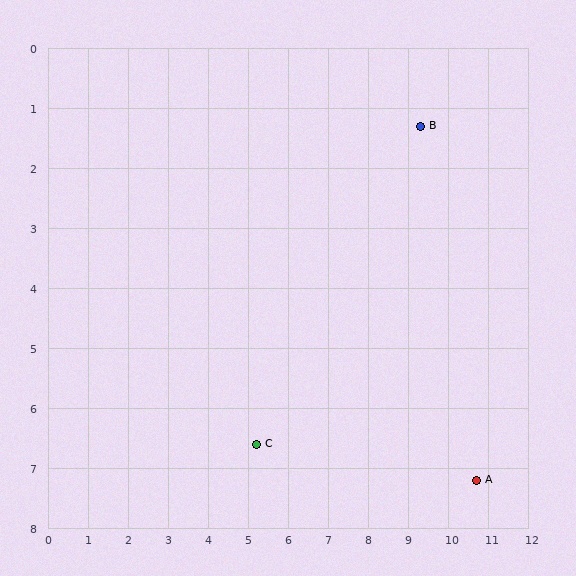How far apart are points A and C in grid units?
Points A and C are about 5.5 grid units apart.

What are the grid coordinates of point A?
Point A is at approximately (10.7, 7.2).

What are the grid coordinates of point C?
Point C is at approximately (5.2, 6.6).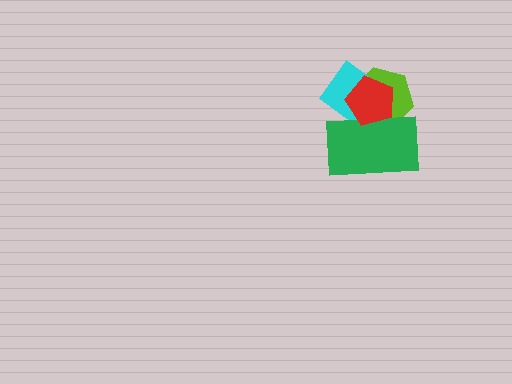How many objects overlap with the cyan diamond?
3 objects overlap with the cyan diamond.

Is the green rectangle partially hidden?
Yes, it is partially covered by another shape.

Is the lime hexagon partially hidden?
Yes, it is partially covered by another shape.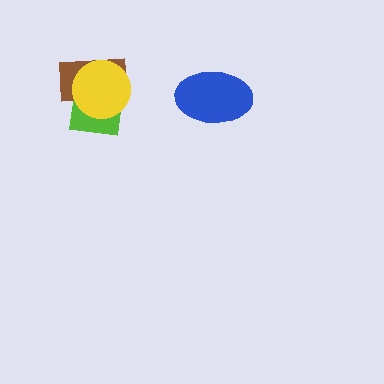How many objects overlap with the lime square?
2 objects overlap with the lime square.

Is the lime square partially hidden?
Yes, it is partially covered by another shape.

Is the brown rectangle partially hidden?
Yes, it is partially covered by another shape.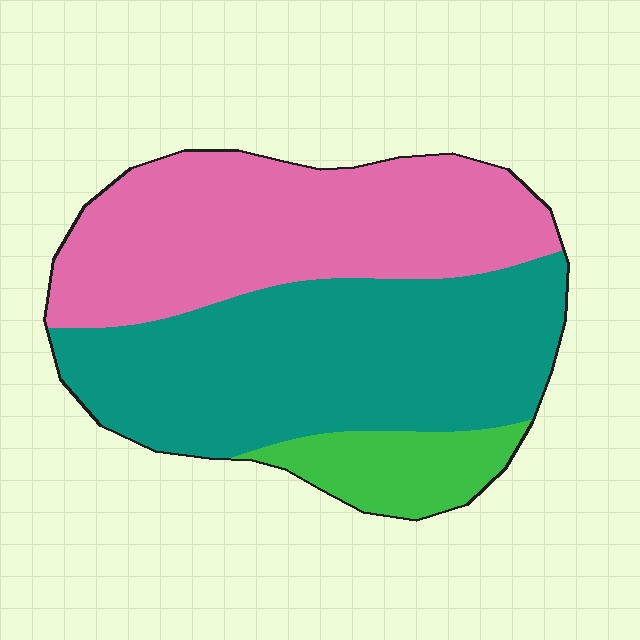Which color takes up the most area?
Teal, at roughly 50%.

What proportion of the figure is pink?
Pink covers about 40% of the figure.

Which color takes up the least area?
Green, at roughly 10%.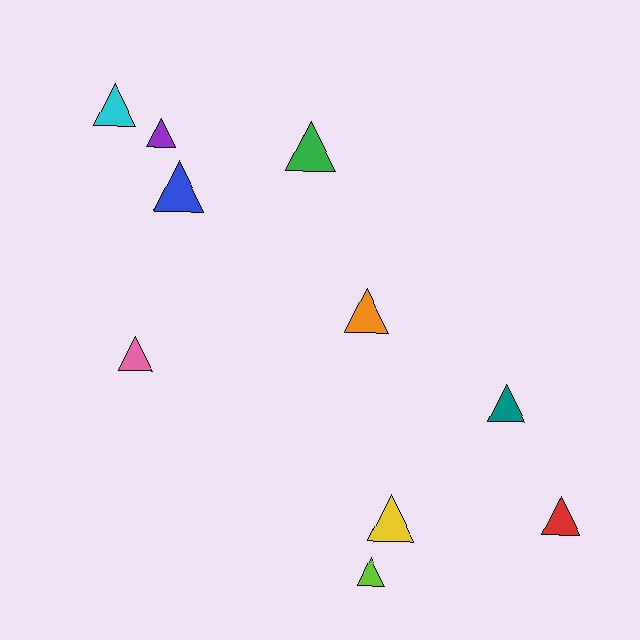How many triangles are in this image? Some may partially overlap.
There are 10 triangles.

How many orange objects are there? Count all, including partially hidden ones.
There is 1 orange object.